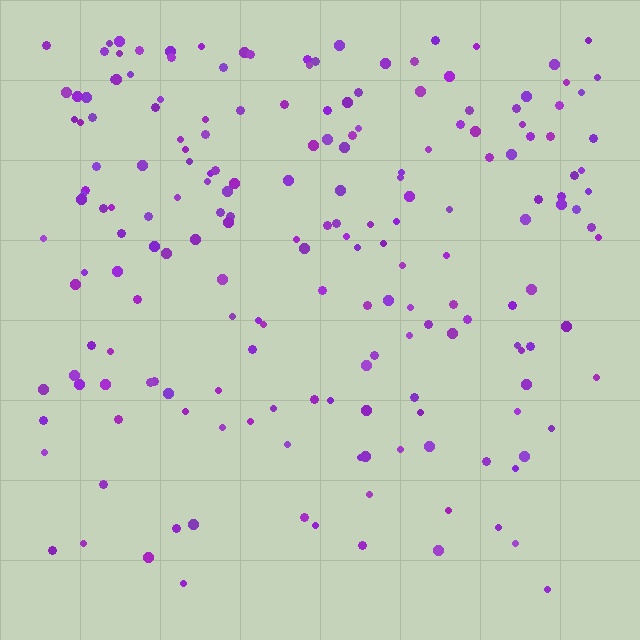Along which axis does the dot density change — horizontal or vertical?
Vertical.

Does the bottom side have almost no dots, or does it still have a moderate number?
Still a moderate number, just noticeably fewer than the top.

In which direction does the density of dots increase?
From bottom to top, with the top side densest.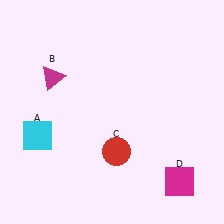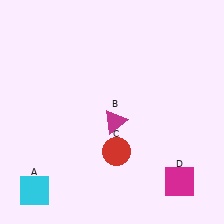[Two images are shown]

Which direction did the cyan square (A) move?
The cyan square (A) moved down.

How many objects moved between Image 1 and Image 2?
2 objects moved between the two images.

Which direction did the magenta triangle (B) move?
The magenta triangle (B) moved right.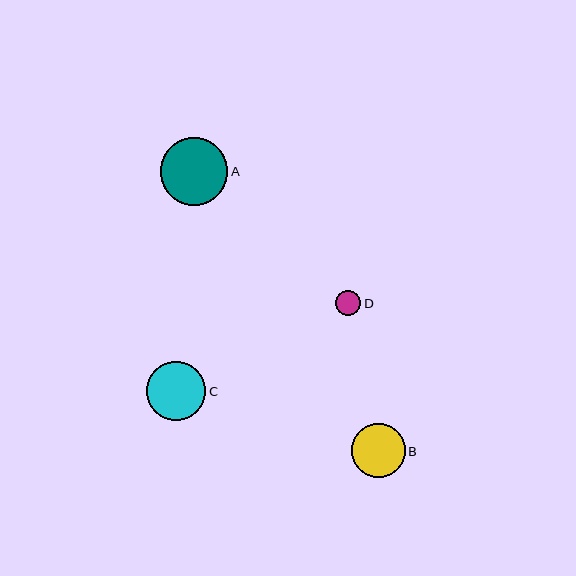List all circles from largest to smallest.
From largest to smallest: A, C, B, D.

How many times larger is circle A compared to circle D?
Circle A is approximately 2.7 times the size of circle D.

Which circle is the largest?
Circle A is the largest with a size of approximately 67 pixels.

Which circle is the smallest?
Circle D is the smallest with a size of approximately 25 pixels.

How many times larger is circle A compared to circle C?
Circle A is approximately 1.1 times the size of circle C.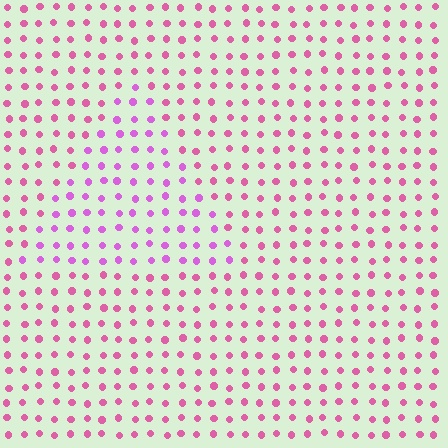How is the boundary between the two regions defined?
The boundary is defined purely by a slight shift in hue (about 29 degrees). Spacing, size, and orientation are identical on both sides.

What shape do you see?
I see a triangle.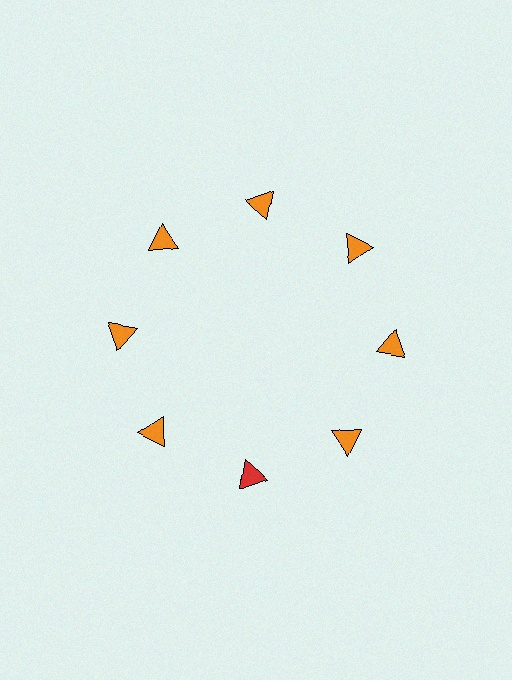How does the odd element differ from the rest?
It has a different color: red instead of orange.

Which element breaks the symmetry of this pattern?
The red triangle at roughly the 6 o'clock position breaks the symmetry. All other shapes are orange triangles.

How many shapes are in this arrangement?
There are 8 shapes arranged in a ring pattern.